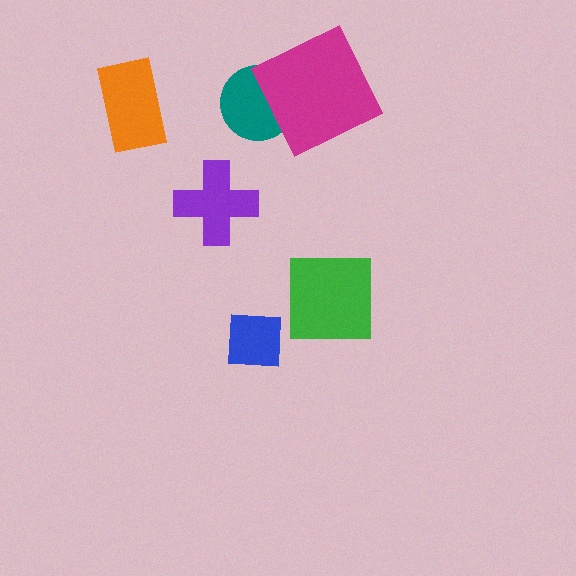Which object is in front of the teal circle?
The magenta square is in front of the teal circle.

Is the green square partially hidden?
No, no other shape covers it.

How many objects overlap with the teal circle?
1 object overlaps with the teal circle.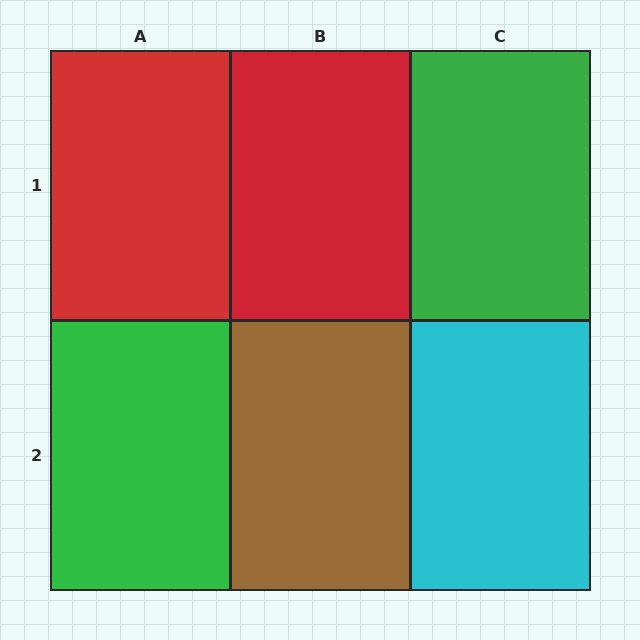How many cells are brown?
1 cell is brown.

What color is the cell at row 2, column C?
Cyan.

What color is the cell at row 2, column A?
Green.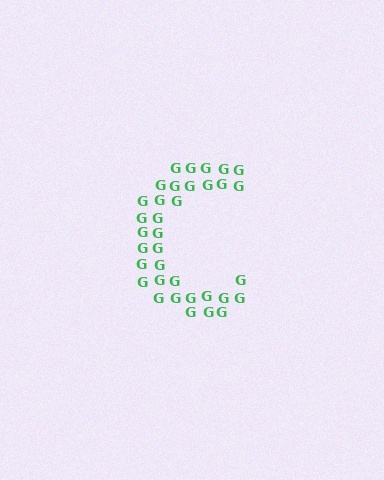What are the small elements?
The small elements are letter G's.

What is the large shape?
The large shape is the letter C.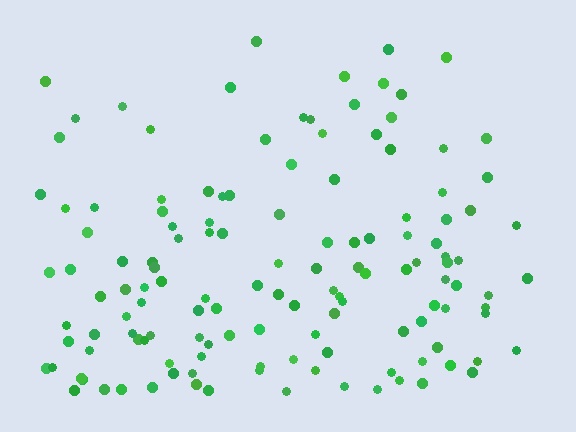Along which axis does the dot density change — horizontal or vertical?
Vertical.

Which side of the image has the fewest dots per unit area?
The top.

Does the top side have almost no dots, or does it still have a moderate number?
Still a moderate number, just noticeably fewer than the bottom.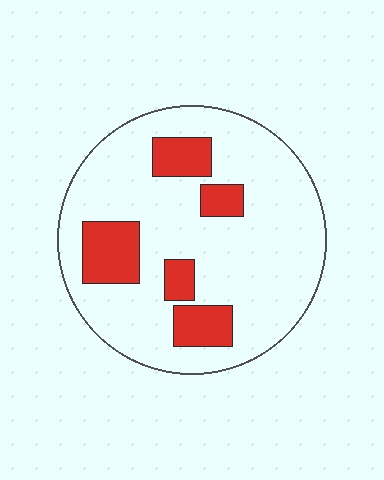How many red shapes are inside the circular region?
5.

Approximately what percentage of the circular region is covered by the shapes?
Approximately 20%.